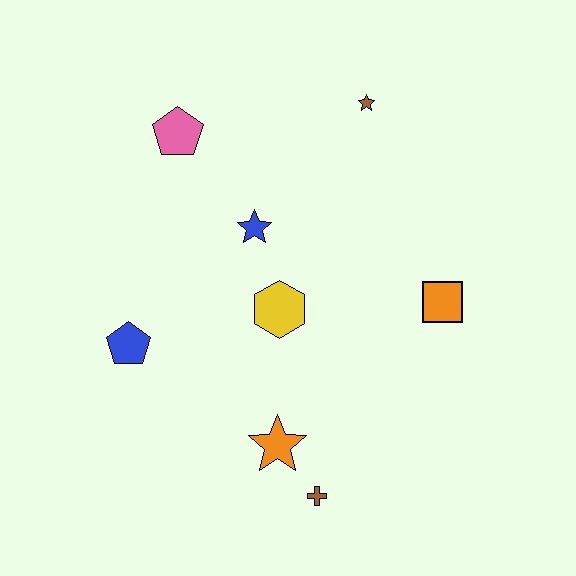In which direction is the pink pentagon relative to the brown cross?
The pink pentagon is above the brown cross.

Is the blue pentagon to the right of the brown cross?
No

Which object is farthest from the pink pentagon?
The brown cross is farthest from the pink pentagon.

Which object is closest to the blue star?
The yellow hexagon is closest to the blue star.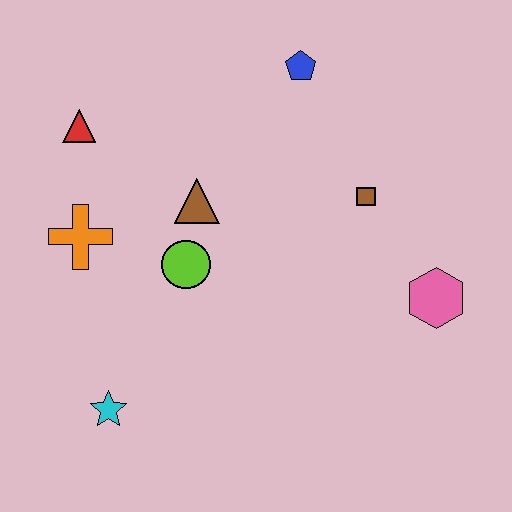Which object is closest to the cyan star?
The lime circle is closest to the cyan star.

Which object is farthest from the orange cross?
The pink hexagon is farthest from the orange cross.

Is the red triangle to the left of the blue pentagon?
Yes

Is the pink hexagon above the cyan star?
Yes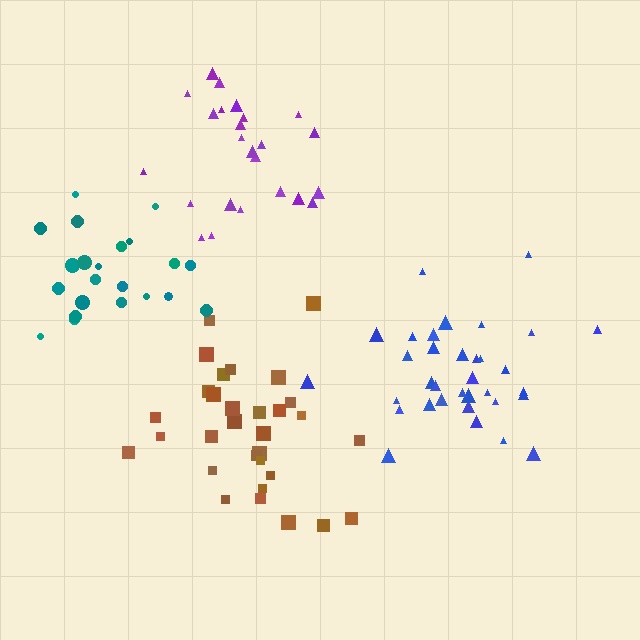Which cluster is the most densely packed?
Blue.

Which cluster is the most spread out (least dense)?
Teal.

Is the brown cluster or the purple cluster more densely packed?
Brown.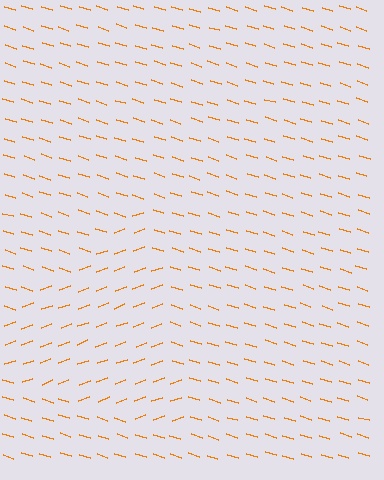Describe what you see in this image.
The image is filled with small orange line segments. A triangle region in the image has lines oriented differently from the surrounding lines, creating a visible texture boundary.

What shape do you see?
I see a triangle.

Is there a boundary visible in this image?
Yes, there is a texture boundary formed by a change in line orientation.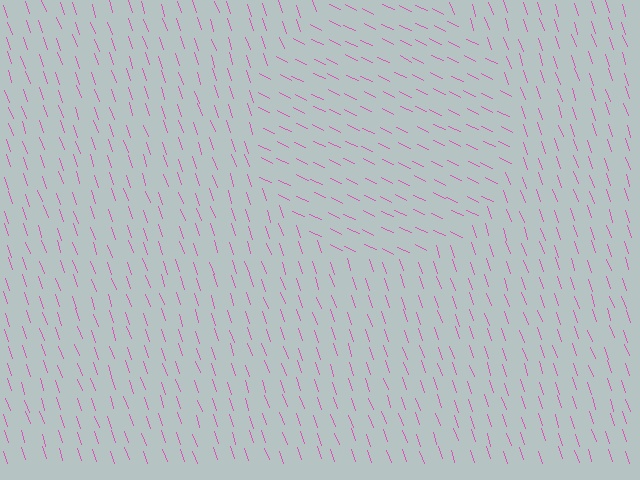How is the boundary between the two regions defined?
The boundary is defined purely by a change in line orientation (approximately 45 degrees difference). All lines are the same color and thickness.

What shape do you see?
I see a circle.